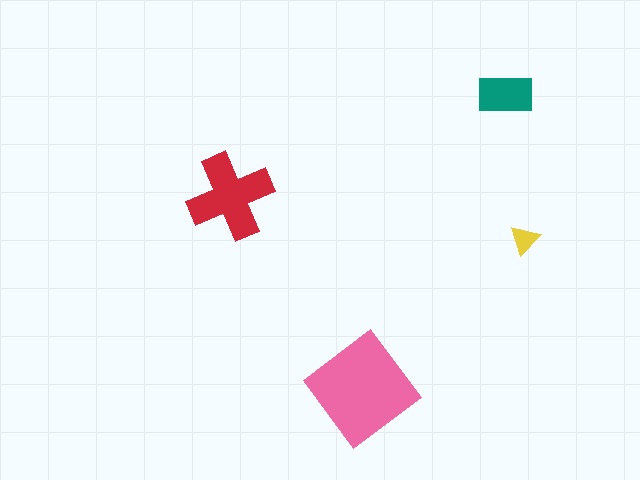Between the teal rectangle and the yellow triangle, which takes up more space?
The teal rectangle.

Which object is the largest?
The pink diamond.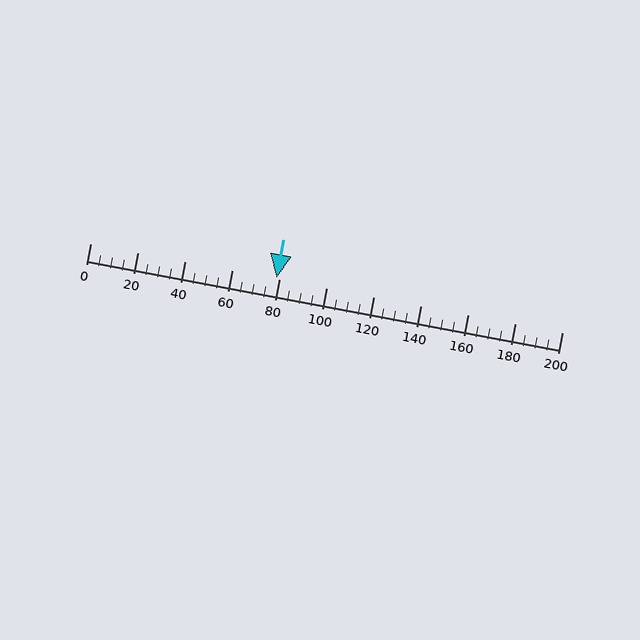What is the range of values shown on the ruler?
The ruler shows values from 0 to 200.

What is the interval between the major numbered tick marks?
The major tick marks are spaced 20 units apart.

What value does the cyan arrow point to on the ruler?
The cyan arrow points to approximately 79.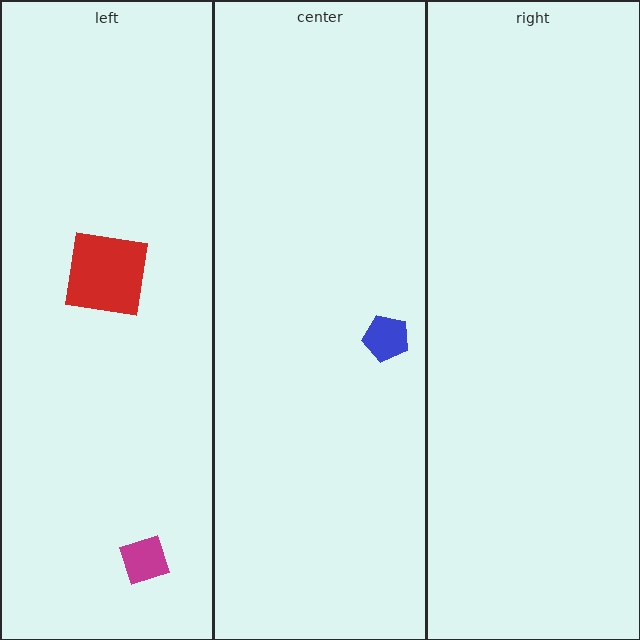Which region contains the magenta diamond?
The left region.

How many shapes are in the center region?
1.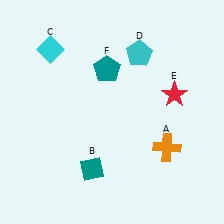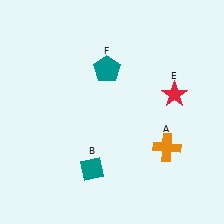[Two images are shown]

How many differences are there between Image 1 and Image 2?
There are 2 differences between the two images.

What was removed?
The cyan diamond (C), the cyan pentagon (D) were removed in Image 2.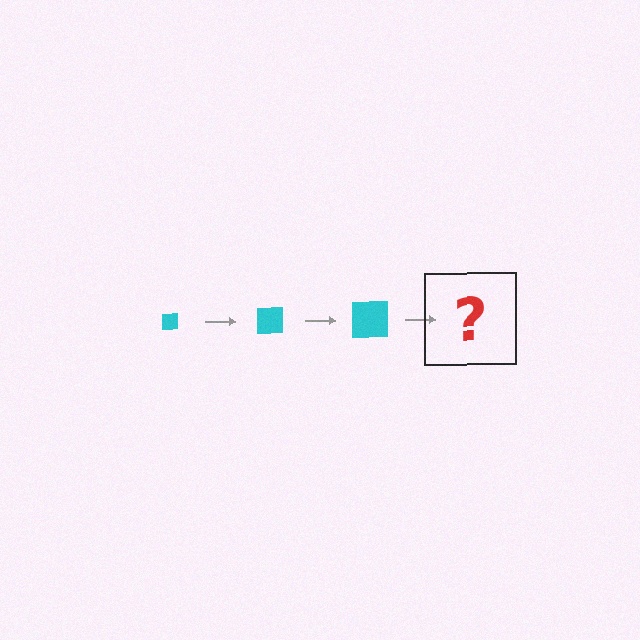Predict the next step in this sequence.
The next step is a cyan square, larger than the previous one.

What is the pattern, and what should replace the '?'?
The pattern is that the square gets progressively larger each step. The '?' should be a cyan square, larger than the previous one.